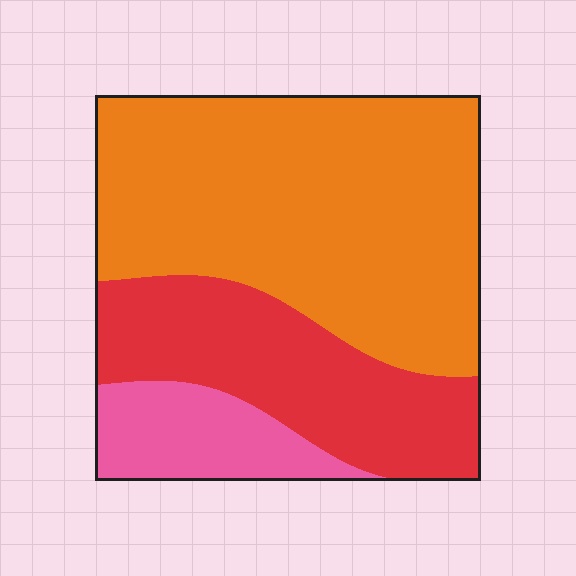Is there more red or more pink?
Red.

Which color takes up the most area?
Orange, at roughly 60%.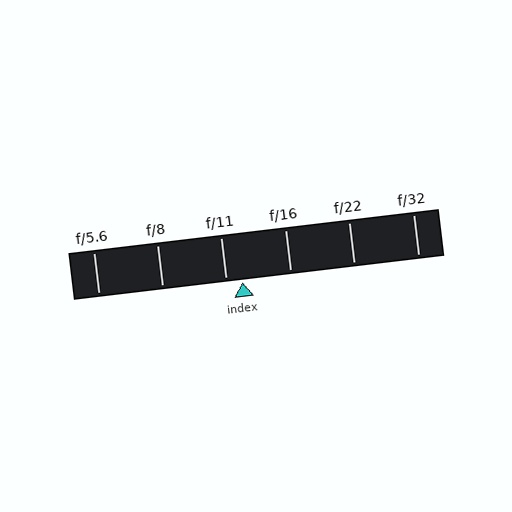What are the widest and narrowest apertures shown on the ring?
The widest aperture shown is f/5.6 and the narrowest is f/32.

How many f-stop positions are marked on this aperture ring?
There are 6 f-stop positions marked.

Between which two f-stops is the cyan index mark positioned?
The index mark is between f/11 and f/16.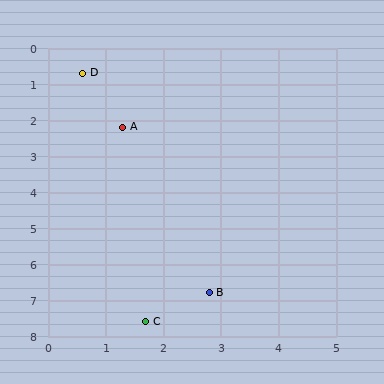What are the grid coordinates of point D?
Point D is at approximately (0.6, 0.7).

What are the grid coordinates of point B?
Point B is at approximately (2.8, 6.8).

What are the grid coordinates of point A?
Point A is at approximately (1.3, 2.2).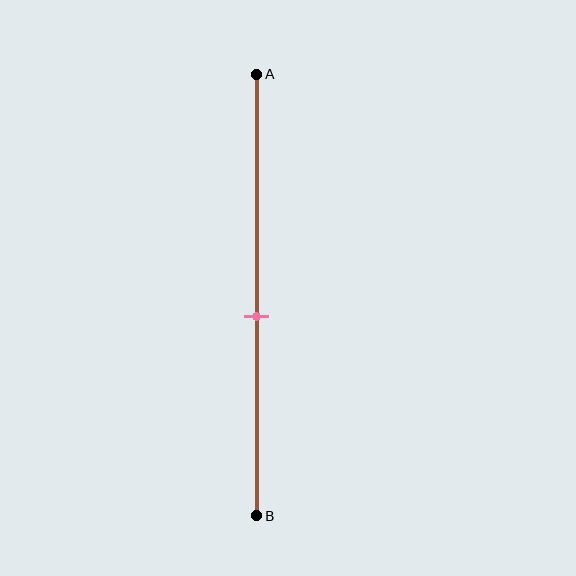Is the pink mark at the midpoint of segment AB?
No, the mark is at about 55% from A, not at the 50% midpoint.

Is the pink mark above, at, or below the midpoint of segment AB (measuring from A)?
The pink mark is below the midpoint of segment AB.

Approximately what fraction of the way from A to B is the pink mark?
The pink mark is approximately 55% of the way from A to B.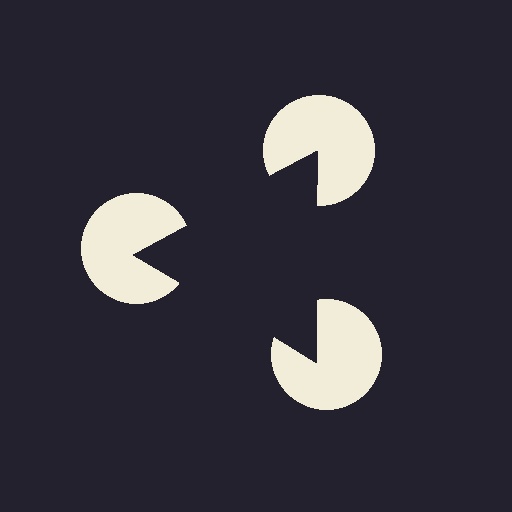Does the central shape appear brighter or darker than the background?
It typically appears slightly darker than the background, even though no actual brightness change is drawn.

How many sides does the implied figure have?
3 sides.